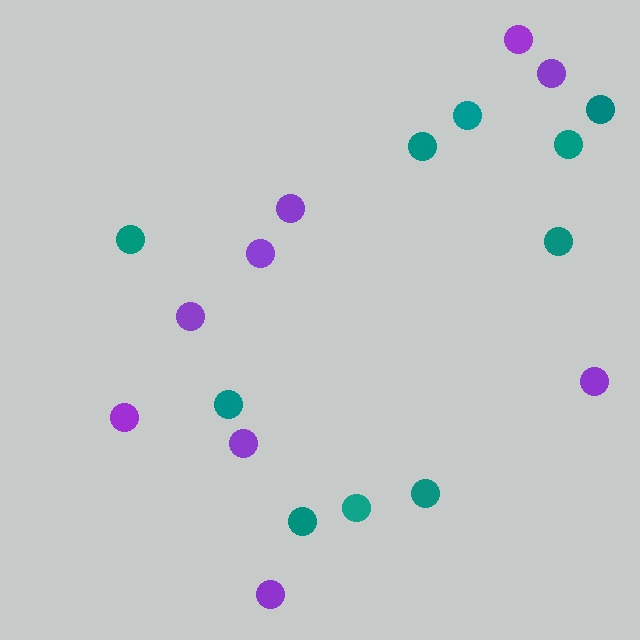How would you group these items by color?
There are 2 groups: one group of teal circles (10) and one group of purple circles (9).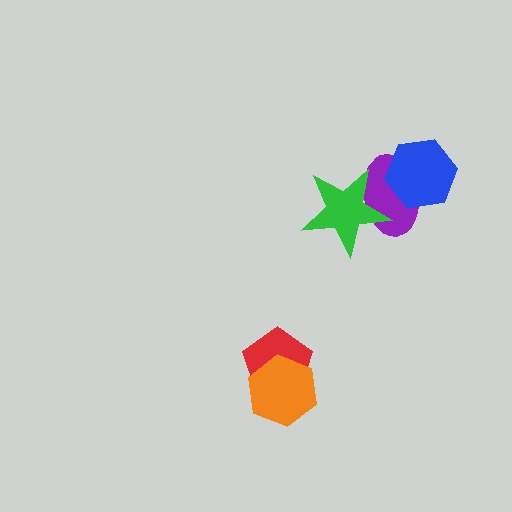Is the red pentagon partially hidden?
Yes, it is partially covered by another shape.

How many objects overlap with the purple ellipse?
2 objects overlap with the purple ellipse.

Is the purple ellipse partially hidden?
Yes, it is partially covered by another shape.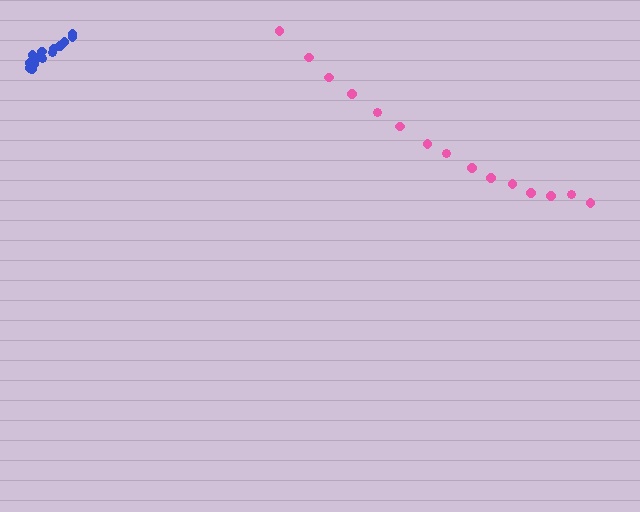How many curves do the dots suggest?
There are 2 distinct paths.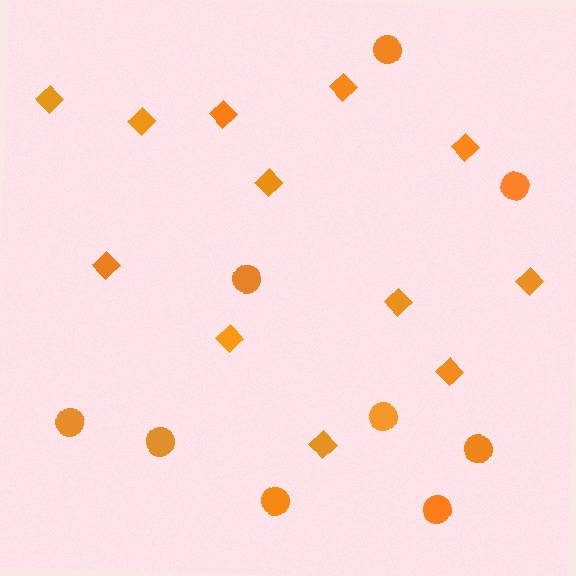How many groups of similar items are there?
There are 2 groups: one group of circles (9) and one group of diamonds (12).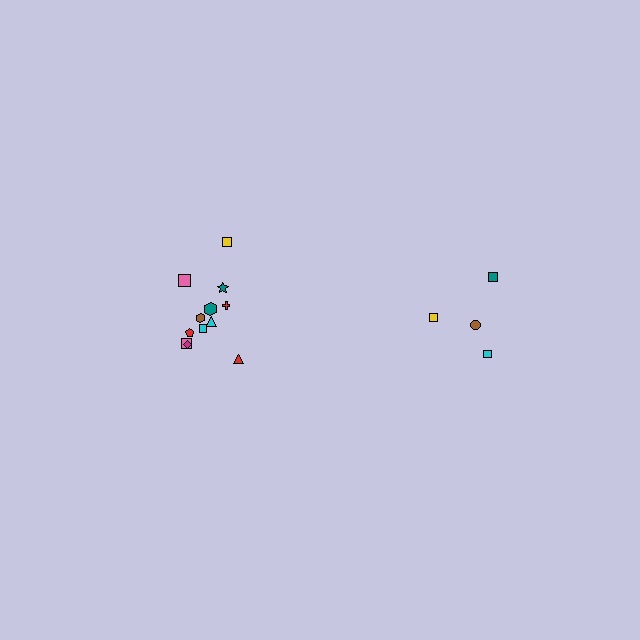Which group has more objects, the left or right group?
The left group.